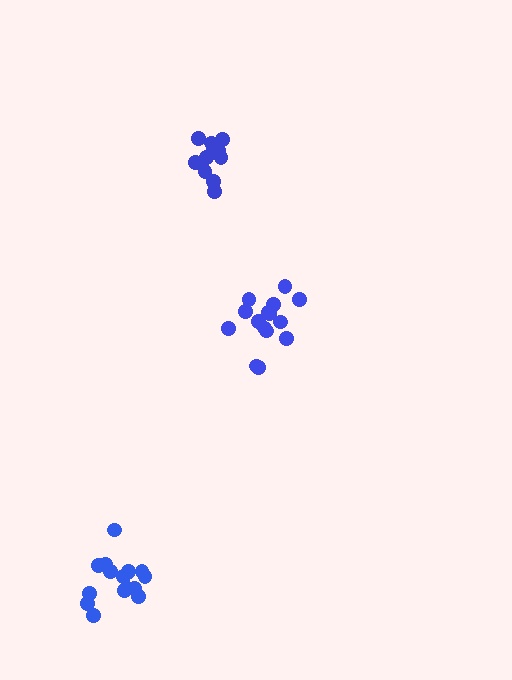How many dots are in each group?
Group 1: 12 dots, Group 2: 15 dots, Group 3: 16 dots (43 total).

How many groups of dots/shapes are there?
There are 3 groups.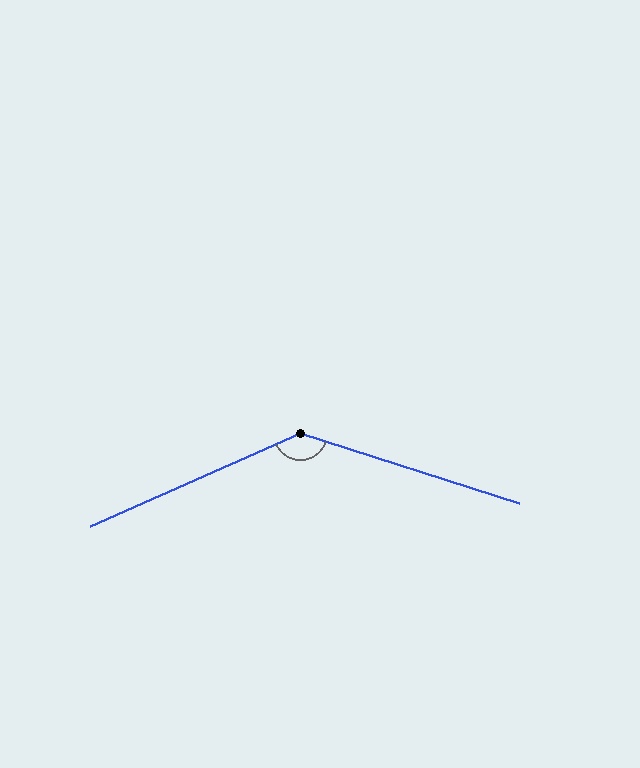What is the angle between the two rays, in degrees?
Approximately 138 degrees.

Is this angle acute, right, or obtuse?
It is obtuse.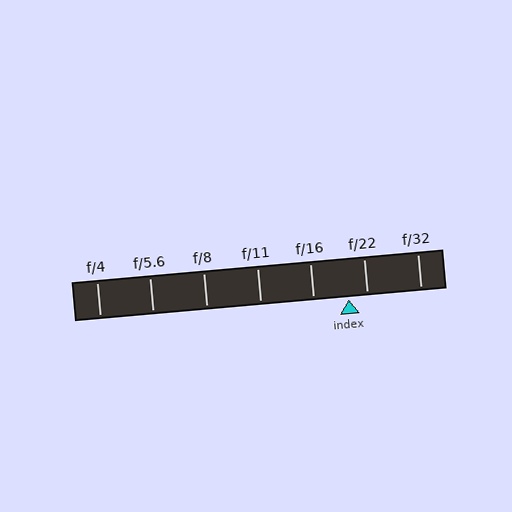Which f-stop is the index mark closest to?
The index mark is closest to f/22.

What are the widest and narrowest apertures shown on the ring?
The widest aperture shown is f/4 and the narrowest is f/32.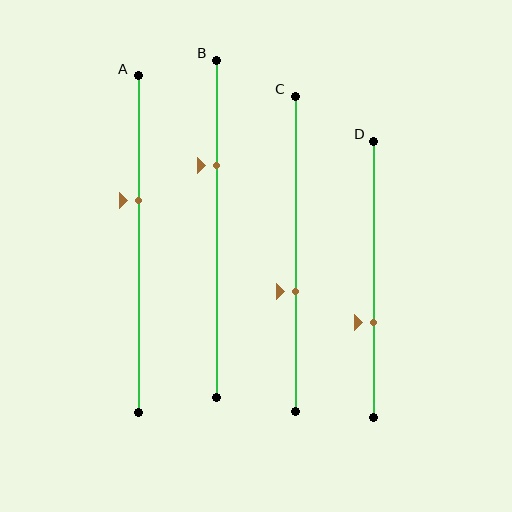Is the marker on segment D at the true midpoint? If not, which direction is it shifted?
No, the marker on segment D is shifted downward by about 16% of the segment length.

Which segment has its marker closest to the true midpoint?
Segment C has its marker closest to the true midpoint.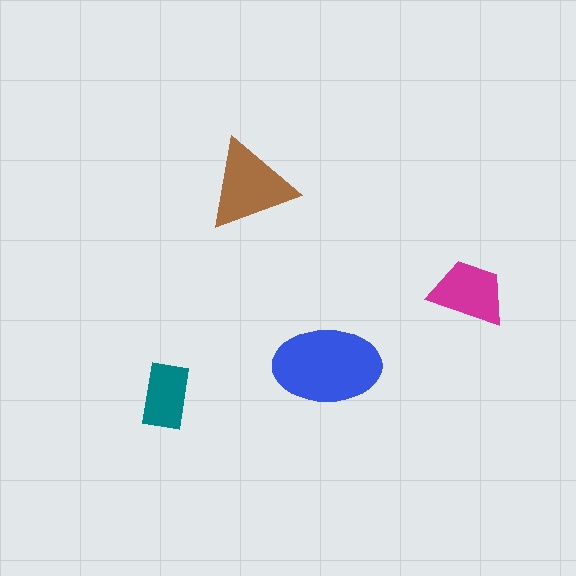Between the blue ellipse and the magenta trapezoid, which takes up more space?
The blue ellipse.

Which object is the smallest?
The teal rectangle.